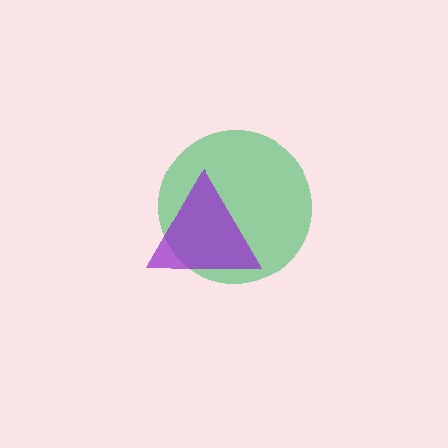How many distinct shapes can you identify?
There are 2 distinct shapes: a green circle, a purple triangle.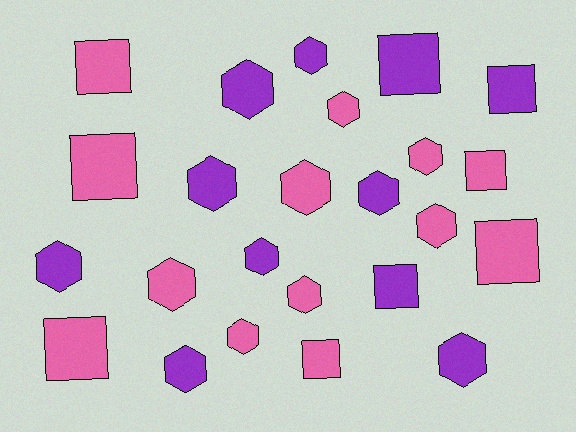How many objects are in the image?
There are 24 objects.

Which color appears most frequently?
Pink, with 13 objects.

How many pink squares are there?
There are 6 pink squares.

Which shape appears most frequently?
Hexagon, with 15 objects.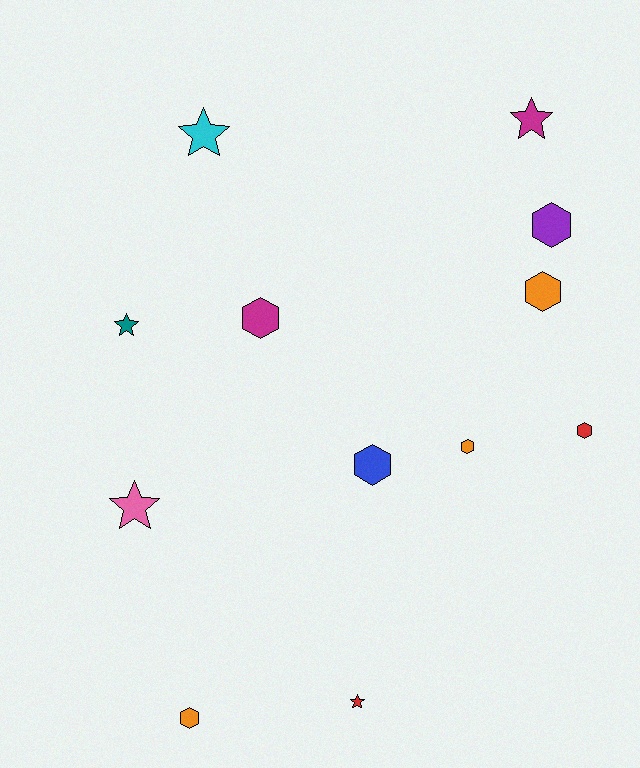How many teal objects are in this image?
There is 1 teal object.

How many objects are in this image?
There are 12 objects.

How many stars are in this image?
There are 5 stars.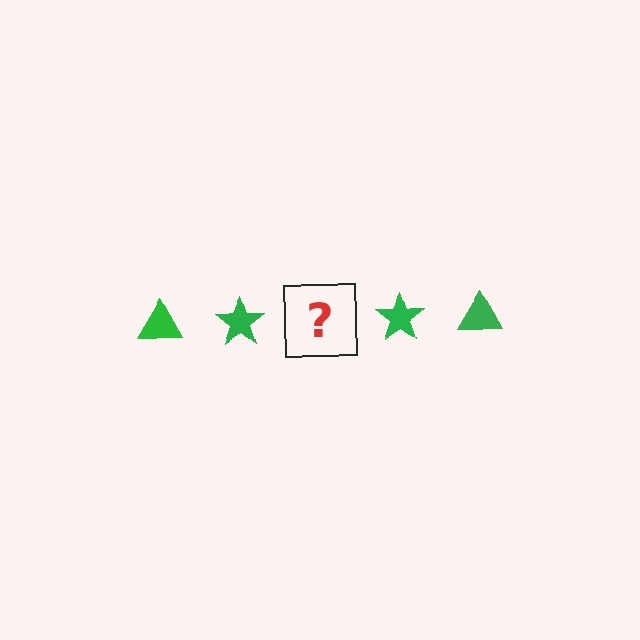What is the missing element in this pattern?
The missing element is a green triangle.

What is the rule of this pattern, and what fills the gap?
The rule is that the pattern cycles through triangle, star shapes in green. The gap should be filled with a green triangle.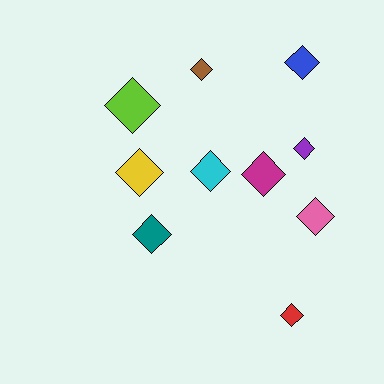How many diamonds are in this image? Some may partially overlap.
There are 10 diamonds.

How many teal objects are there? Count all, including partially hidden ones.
There is 1 teal object.